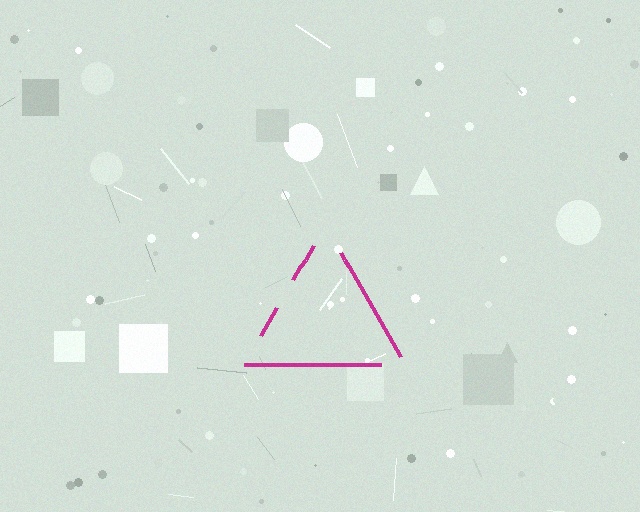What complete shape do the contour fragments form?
The contour fragments form a triangle.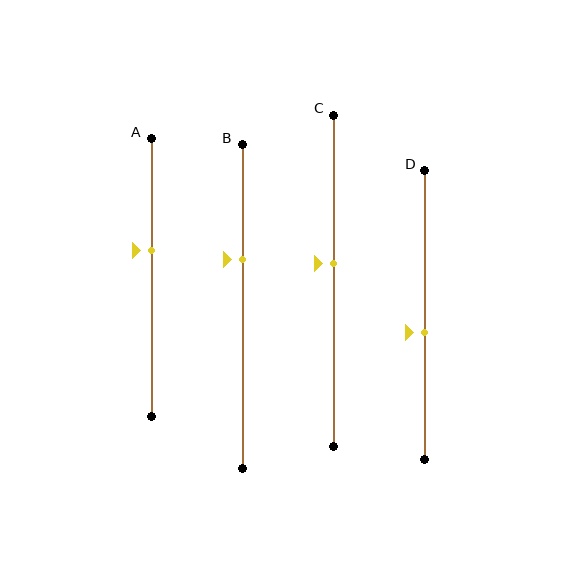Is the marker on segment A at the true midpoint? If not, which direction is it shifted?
No, the marker on segment A is shifted upward by about 10% of the segment length.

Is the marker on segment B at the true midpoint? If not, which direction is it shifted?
No, the marker on segment B is shifted upward by about 14% of the segment length.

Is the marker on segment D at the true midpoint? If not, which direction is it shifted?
No, the marker on segment D is shifted downward by about 6% of the segment length.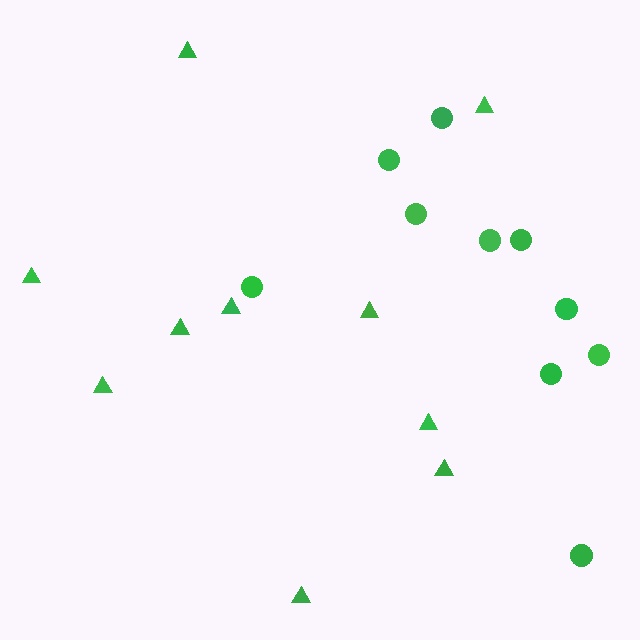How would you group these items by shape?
There are 2 groups: one group of triangles (10) and one group of circles (10).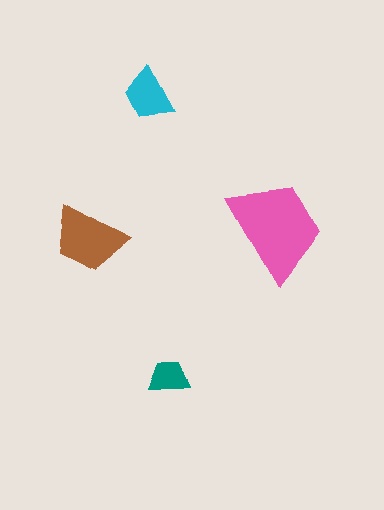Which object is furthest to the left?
The brown trapezoid is leftmost.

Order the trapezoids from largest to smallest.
the pink one, the brown one, the cyan one, the teal one.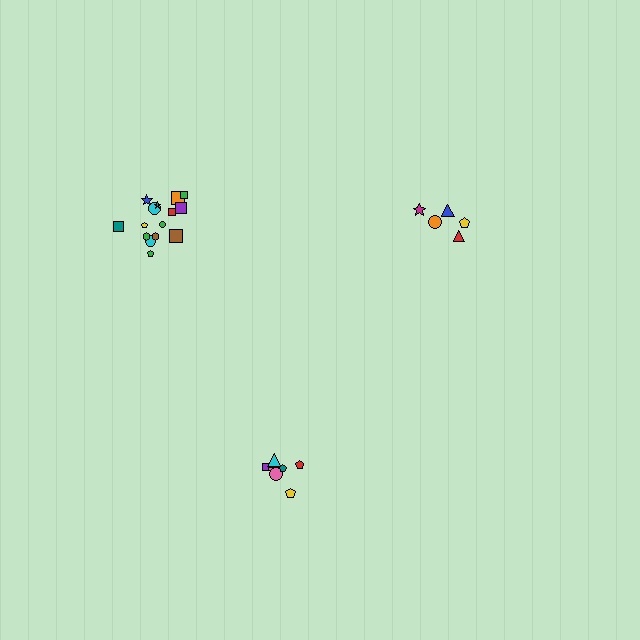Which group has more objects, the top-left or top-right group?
The top-left group.